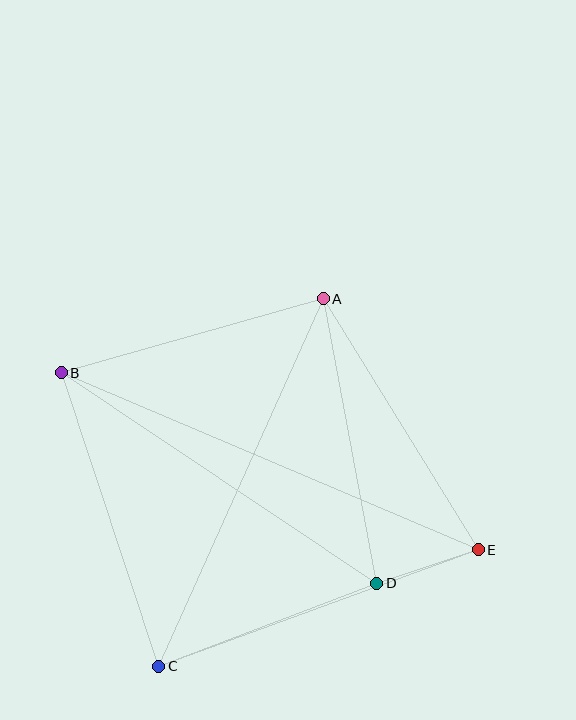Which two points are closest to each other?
Points D and E are closest to each other.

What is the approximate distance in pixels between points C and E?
The distance between C and E is approximately 340 pixels.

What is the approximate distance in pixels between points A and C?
The distance between A and C is approximately 402 pixels.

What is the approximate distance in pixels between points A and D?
The distance between A and D is approximately 289 pixels.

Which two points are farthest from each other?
Points B and E are farthest from each other.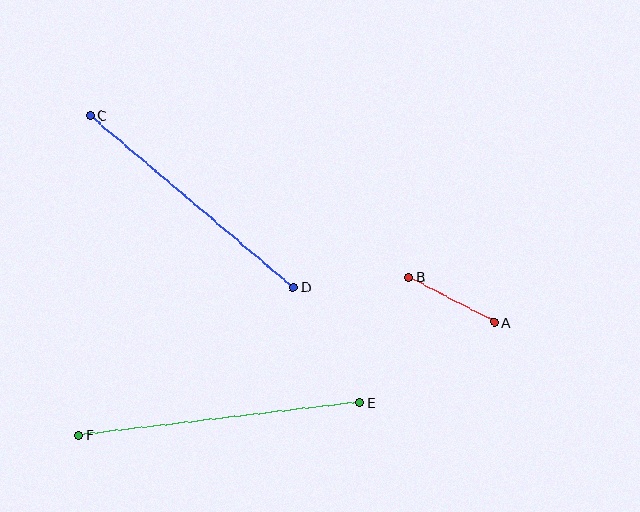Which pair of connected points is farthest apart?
Points E and F are farthest apart.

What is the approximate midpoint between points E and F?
The midpoint is at approximately (219, 419) pixels.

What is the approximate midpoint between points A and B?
The midpoint is at approximately (452, 299) pixels.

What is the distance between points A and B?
The distance is approximately 97 pixels.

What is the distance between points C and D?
The distance is approximately 266 pixels.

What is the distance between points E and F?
The distance is approximately 283 pixels.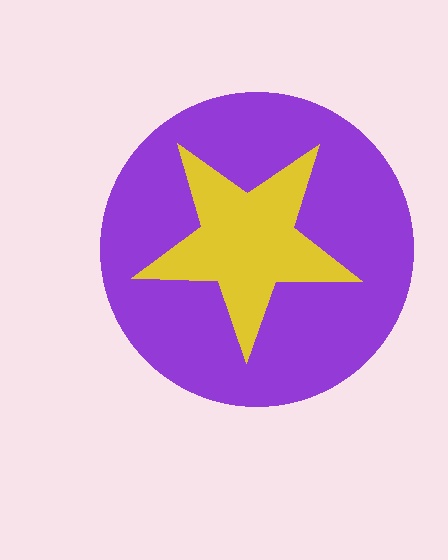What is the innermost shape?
The yellow star.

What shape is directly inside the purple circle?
The yellow star.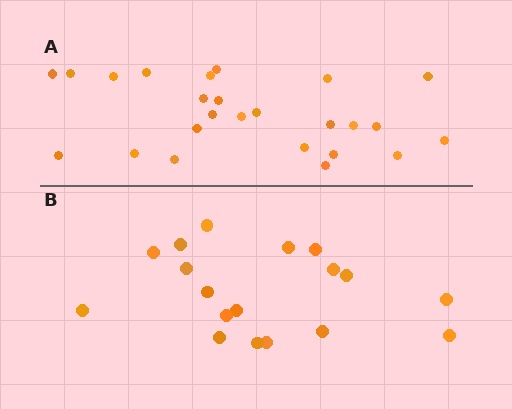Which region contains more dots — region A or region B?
Region A (the top region) has more dots.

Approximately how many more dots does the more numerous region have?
Region A has roughly 8 or so more dots than region B.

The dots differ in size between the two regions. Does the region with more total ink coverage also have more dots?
No. Region B has more total ink coverage because its dots are larger, but region A actually contains more individual dots. Total area can be misleading — the number of items is what matters here.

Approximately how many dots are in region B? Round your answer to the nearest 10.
About 20 dots. (The exact count is 18, which rounds to 20.)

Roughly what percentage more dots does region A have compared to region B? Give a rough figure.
About 40% more.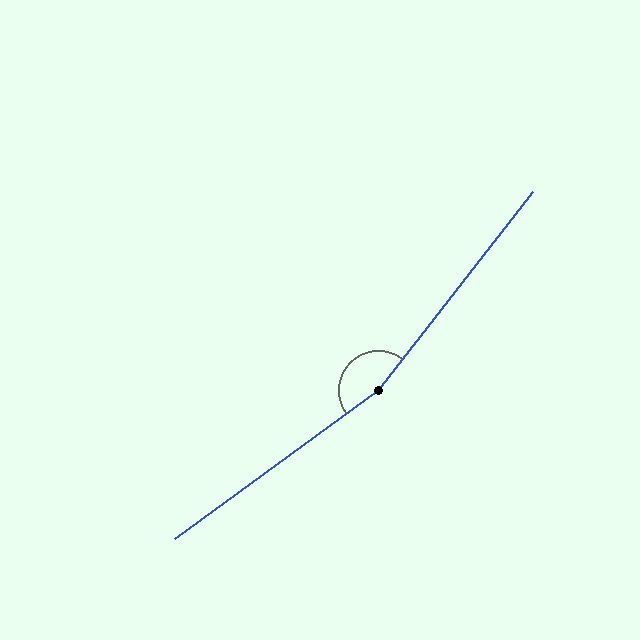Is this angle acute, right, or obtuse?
It is obtuse.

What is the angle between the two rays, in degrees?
Approximately 164 degrees.